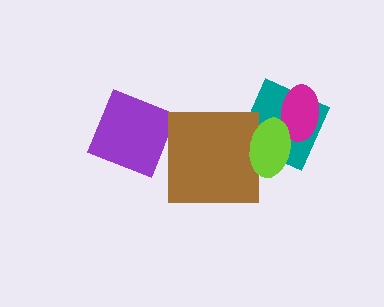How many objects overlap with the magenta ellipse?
2 objects overlap with the magenta ellipse.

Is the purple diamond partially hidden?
No, no other shape covers it.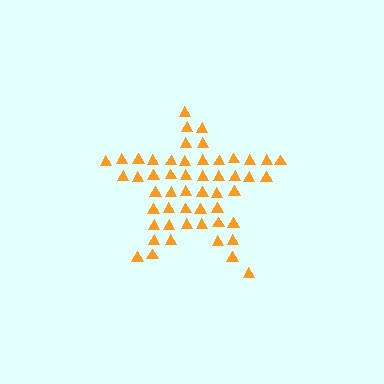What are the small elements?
The small elements are triangles.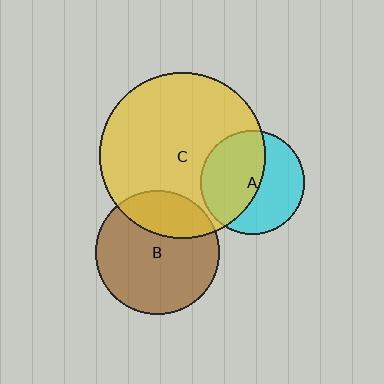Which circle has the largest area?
Circle C (yellow).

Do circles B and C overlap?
Yes.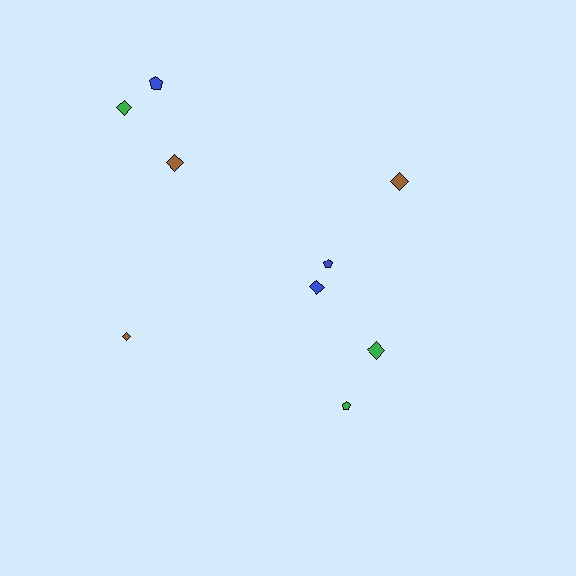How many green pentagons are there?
There is 1 green pentagon.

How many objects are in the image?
There are 9 objects.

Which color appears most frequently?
Green, with 3 objects.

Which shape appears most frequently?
Diamond, with 6 objects.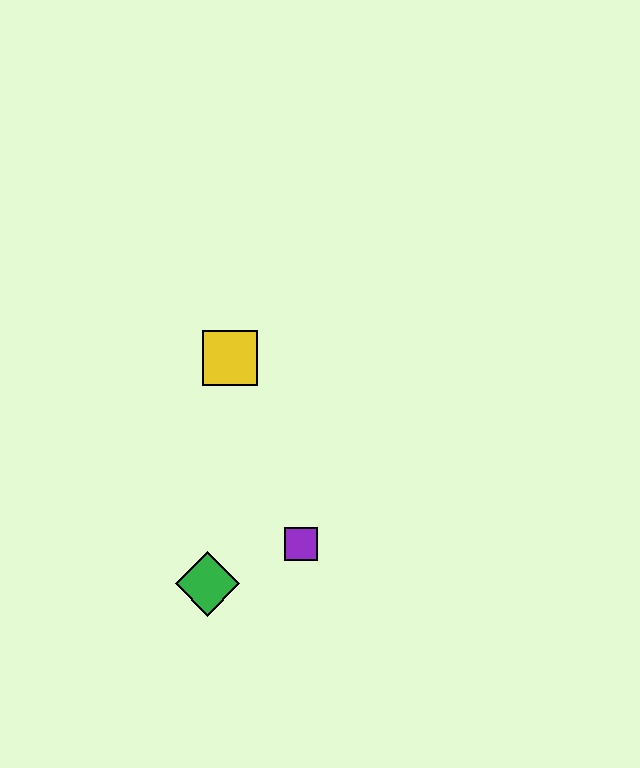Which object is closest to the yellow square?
The purple square is closest to the yellow square.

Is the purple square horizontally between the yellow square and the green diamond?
No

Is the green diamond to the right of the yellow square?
No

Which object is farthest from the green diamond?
The yellow square is farthest from the green diamond.